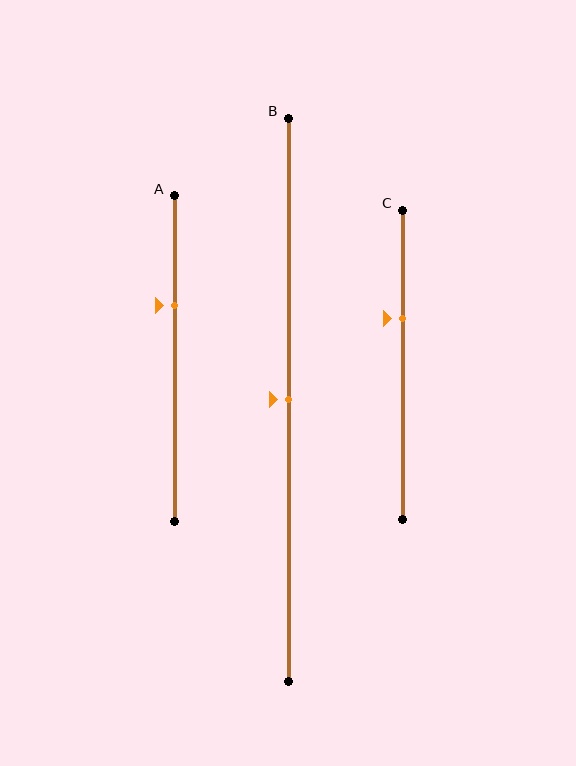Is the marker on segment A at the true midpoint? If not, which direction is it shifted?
No, the marker on segment A is shifted upward by about 16% of the segment length.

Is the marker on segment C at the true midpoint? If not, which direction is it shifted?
No, the marker on segment C is shifted upward by about 15% of the segment length.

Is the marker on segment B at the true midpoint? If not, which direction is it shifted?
Yes, the marker on segment B is at the true midpoint.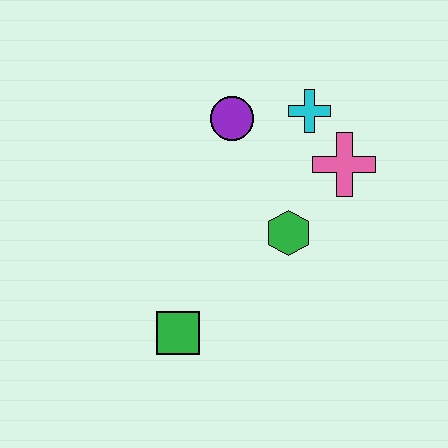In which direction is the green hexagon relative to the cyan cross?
The green hexagon is below the cyan cross.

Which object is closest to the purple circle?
The cyan cross is closest to the purple circle.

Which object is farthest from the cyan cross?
The green square is farthest from the cyan cross.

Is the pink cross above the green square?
Yes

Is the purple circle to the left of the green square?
No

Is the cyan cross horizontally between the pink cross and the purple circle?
Yes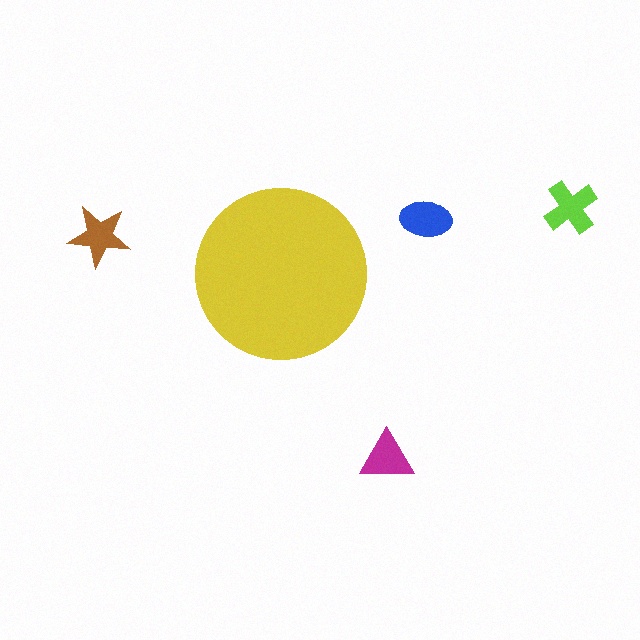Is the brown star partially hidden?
No, the brown star is fully visible.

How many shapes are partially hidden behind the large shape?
0 shapes are partially hidden.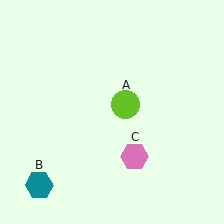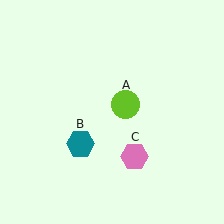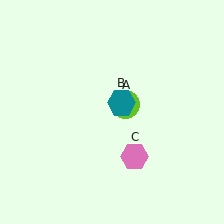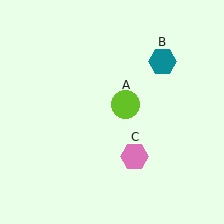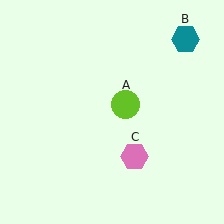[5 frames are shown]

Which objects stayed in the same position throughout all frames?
Lime circle (object A) and pink hexagon (object C) remained stationary.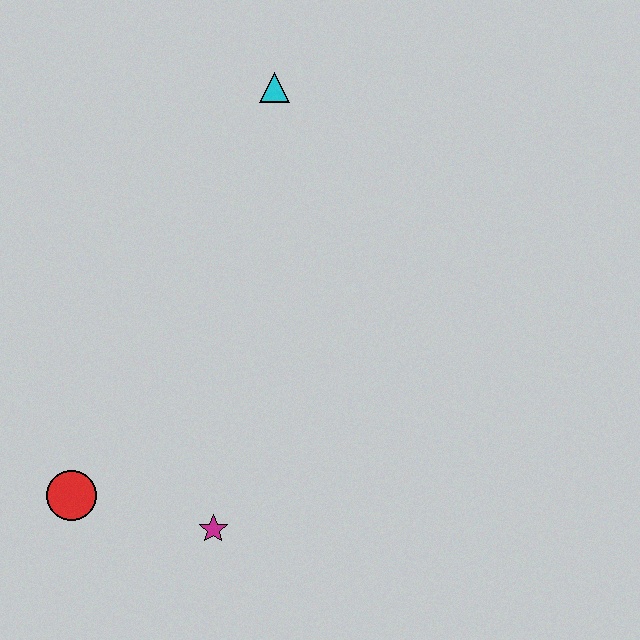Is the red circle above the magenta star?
Yes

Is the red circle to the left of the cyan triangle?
Yes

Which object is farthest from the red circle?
The cyan triangle is farthest from the red circle.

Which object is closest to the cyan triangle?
The magenta star is closest to the cyan triangle.